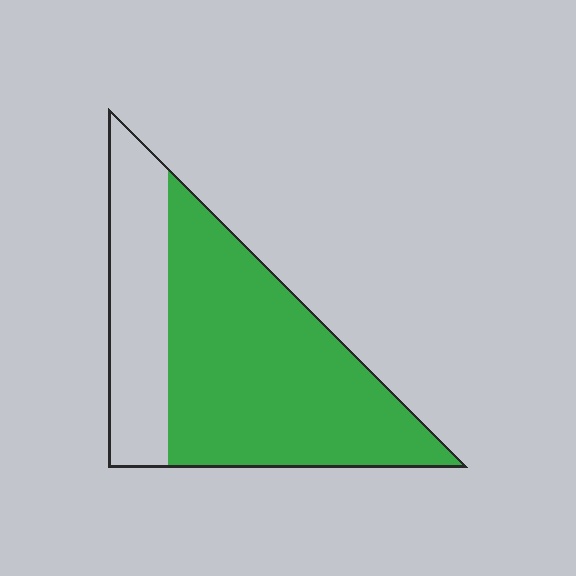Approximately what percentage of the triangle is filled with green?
Approximately 70%.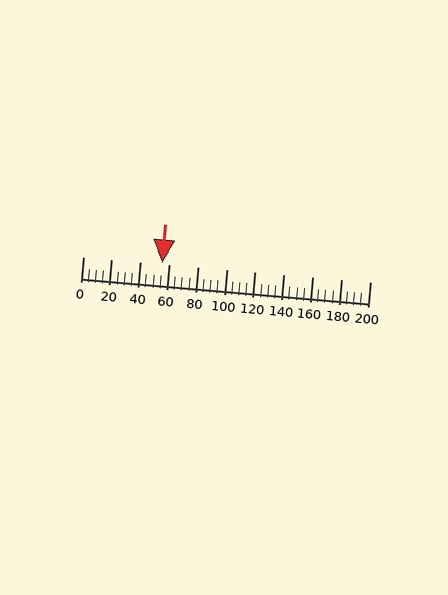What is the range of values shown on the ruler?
The ruler shows values from 0 to 200.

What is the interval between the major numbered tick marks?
The major tick marks are spaced 20 units apart.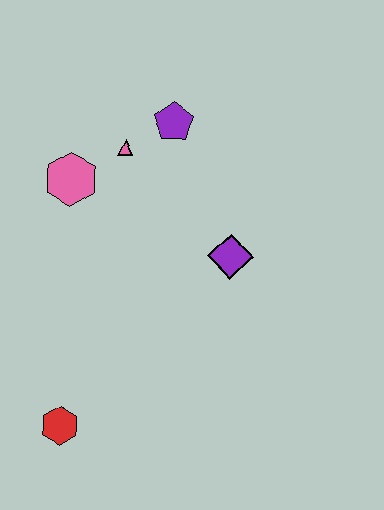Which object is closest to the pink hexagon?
The pink triangle is closest to the pink hexagon.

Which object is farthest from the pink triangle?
The red hexagon is farthest from the pink triangle.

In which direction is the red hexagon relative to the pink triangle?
The red hexagon is below the pink triangle.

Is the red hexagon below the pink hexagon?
Yes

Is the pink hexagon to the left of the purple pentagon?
Yes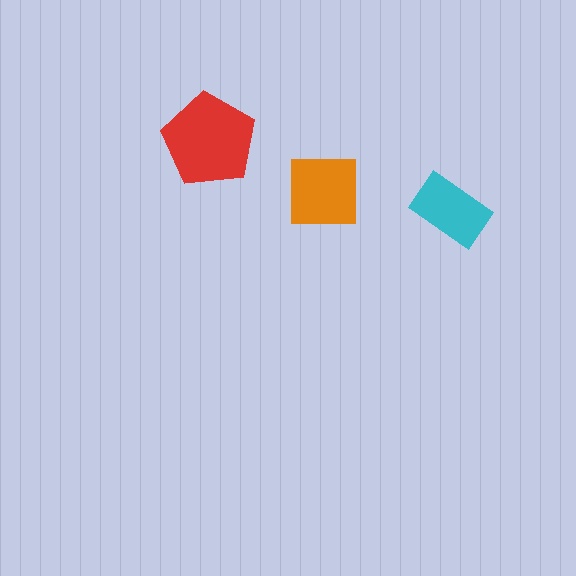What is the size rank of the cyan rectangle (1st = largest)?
3rd.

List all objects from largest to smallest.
The red pentagon, the orange square, the cyan rectangle.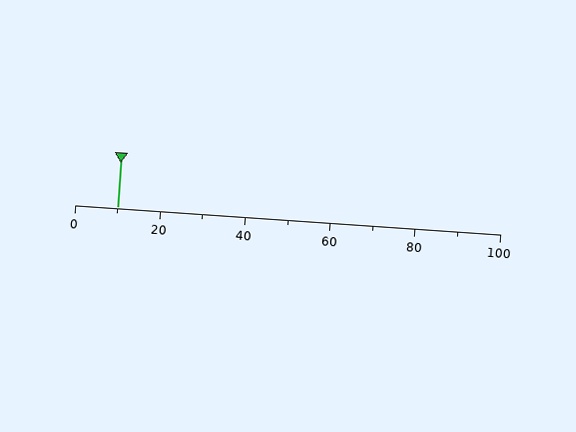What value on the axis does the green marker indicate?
The marker indicates approximately 10.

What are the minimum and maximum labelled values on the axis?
The axis runs from 0 to 100.